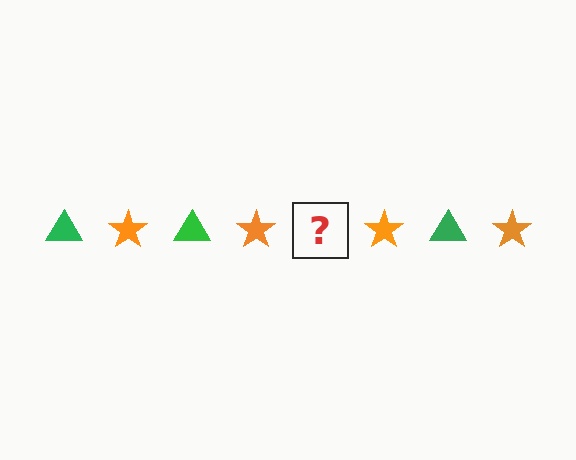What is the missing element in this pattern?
The missing element is a green triangle.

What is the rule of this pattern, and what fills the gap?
The rule is that the pattern alternates between green triangle and orange star. The gap should be filled with a green triangle.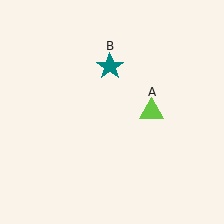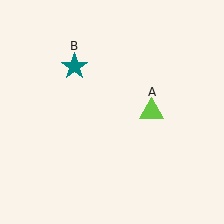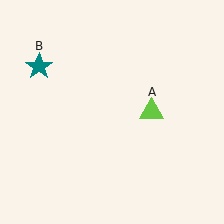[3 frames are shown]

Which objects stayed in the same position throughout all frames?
Lime triangle (object A) remained stationary.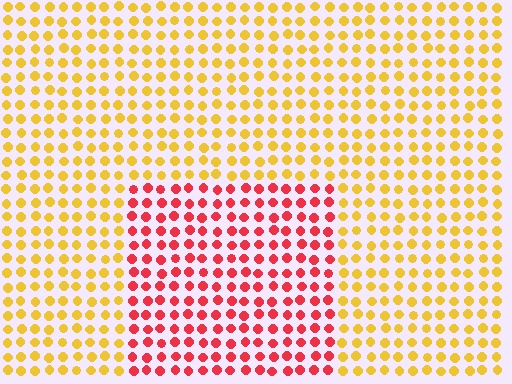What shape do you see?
I see a rectangle.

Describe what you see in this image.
The image is filled with small yellow elements in a uniform arrangement. A rectangle-shaped region is visible where the elements are tinted to a slightly different hue, forming a subtle color boundary.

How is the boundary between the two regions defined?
The boundary is defined purely by a slight shift in hue (about 53 degrees). Spacing, size, and orientation are identical on both sides.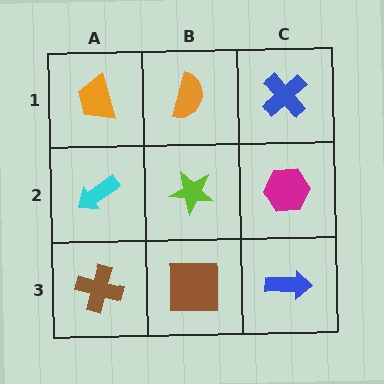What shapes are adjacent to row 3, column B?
A lime star (row 2, column B), a brown cross (row 3, column A), a blue arrow (row 3, column C).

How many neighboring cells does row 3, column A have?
2.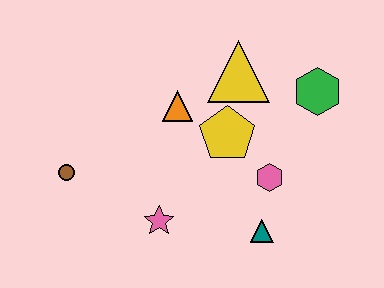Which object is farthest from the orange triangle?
The teal triangle is farthest from the orange triangle.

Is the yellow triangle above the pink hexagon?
Yes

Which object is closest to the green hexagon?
The yellow triangle is closest to the green hexagon.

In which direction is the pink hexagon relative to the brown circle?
The pink hexagon is to the right of the brown circle.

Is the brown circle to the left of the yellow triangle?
Yes